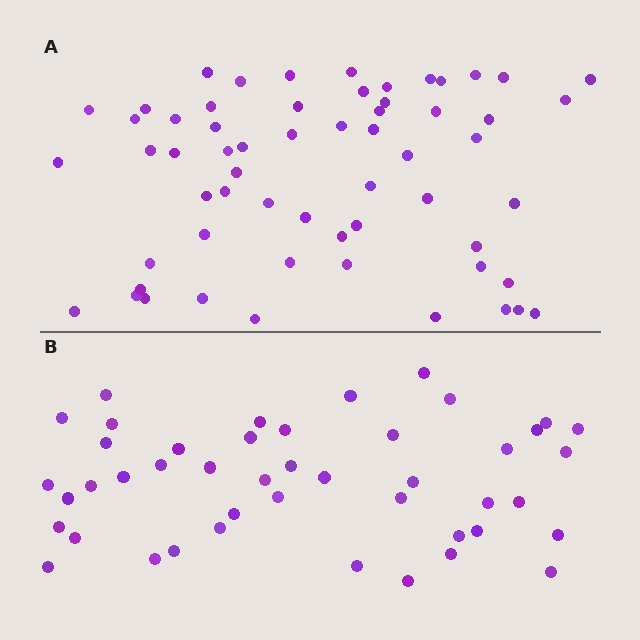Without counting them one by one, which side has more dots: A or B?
Region A (the top region) has more dots.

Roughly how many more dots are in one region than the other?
Region A has approximately 15 more dots than region B.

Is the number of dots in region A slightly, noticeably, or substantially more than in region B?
Region A has noticeably more, but not dramatically so. The ratio is roughly 1.3 to 1.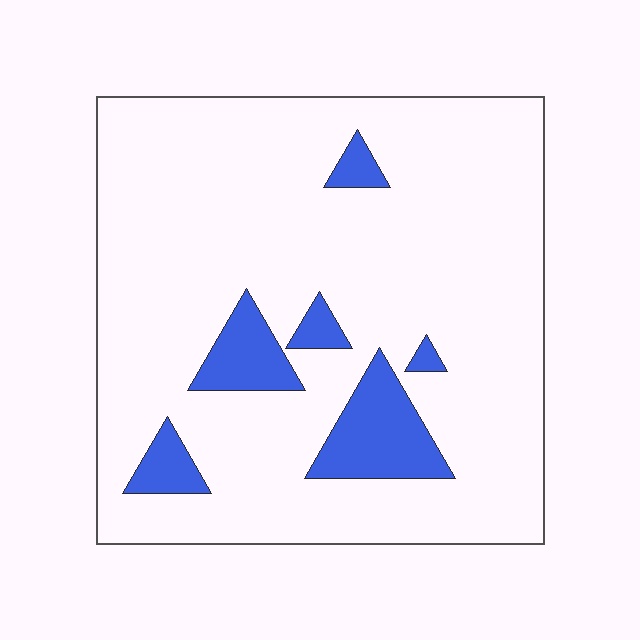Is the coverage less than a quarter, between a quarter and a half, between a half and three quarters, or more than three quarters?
Less than a quarter.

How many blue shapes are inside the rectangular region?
6.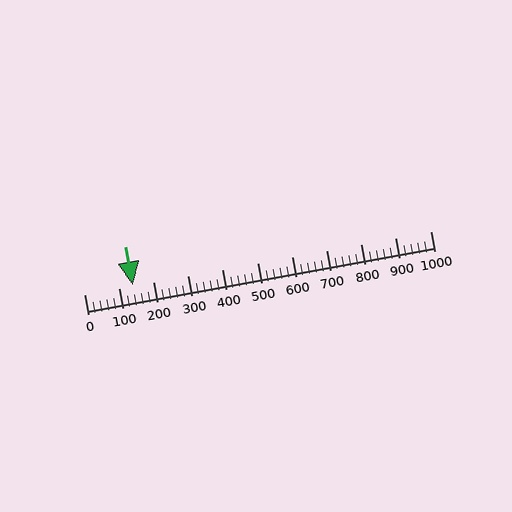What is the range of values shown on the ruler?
The ruler shows values from 0 to 1000.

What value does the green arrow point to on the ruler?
The green arrow points to approximately 140.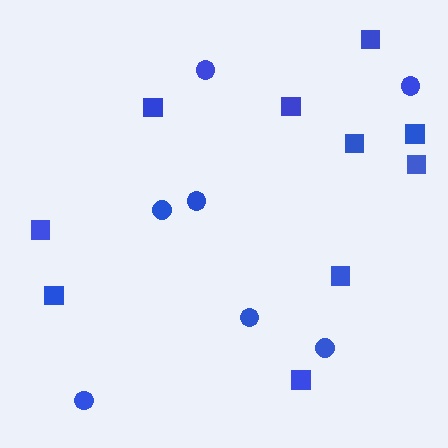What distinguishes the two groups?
There are 2 groups: one group of squares (10) and one group of circles (7).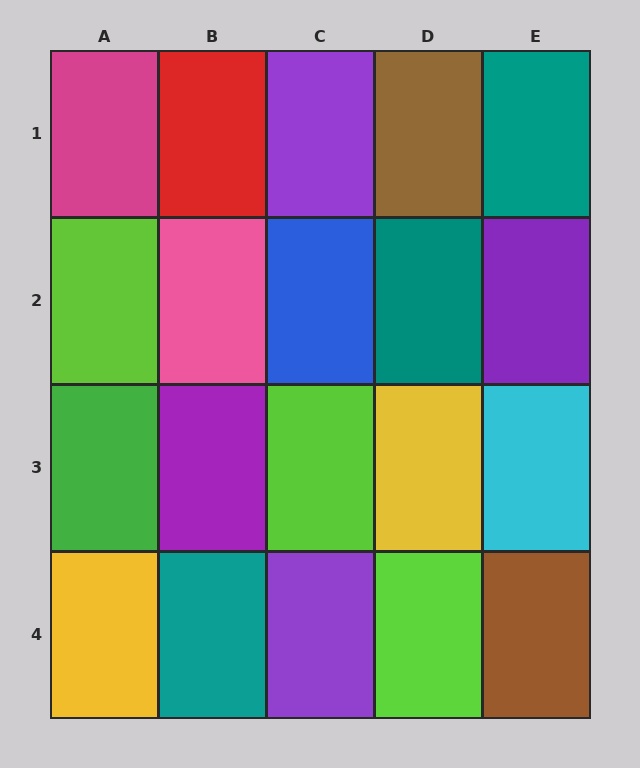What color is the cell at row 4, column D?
Lime.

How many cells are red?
1 cell is red.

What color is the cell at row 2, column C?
Blue.